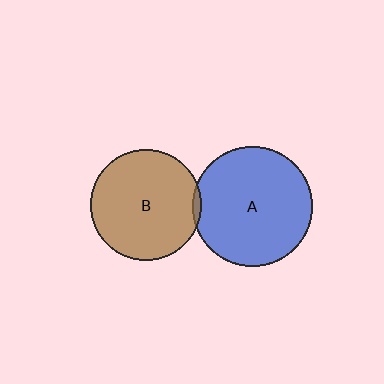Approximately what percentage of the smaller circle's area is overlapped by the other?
Approximately 5%.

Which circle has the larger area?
Circle A (blue).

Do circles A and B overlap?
Yes.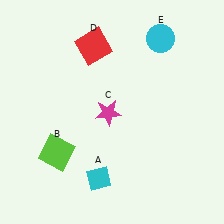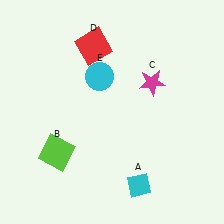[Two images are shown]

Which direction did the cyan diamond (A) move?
The cyan diamond (A) moved right.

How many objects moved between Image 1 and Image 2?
3 objects moved between the two images.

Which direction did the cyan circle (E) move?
The cyan circle (E) moved left.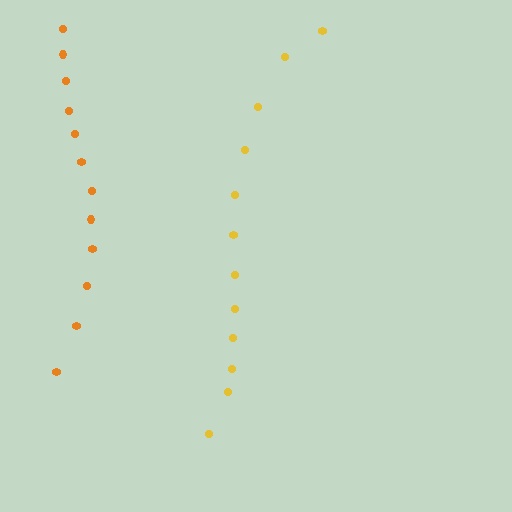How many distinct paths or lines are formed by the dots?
There are 2 distinct paths.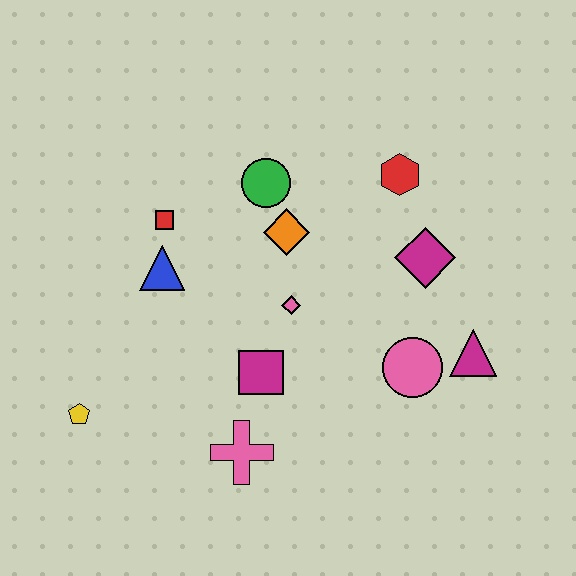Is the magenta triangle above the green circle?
No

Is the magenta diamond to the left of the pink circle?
No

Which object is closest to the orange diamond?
The green circle is closest to the orange diamond.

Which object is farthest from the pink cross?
The red hexagon is farthest from the pink cross.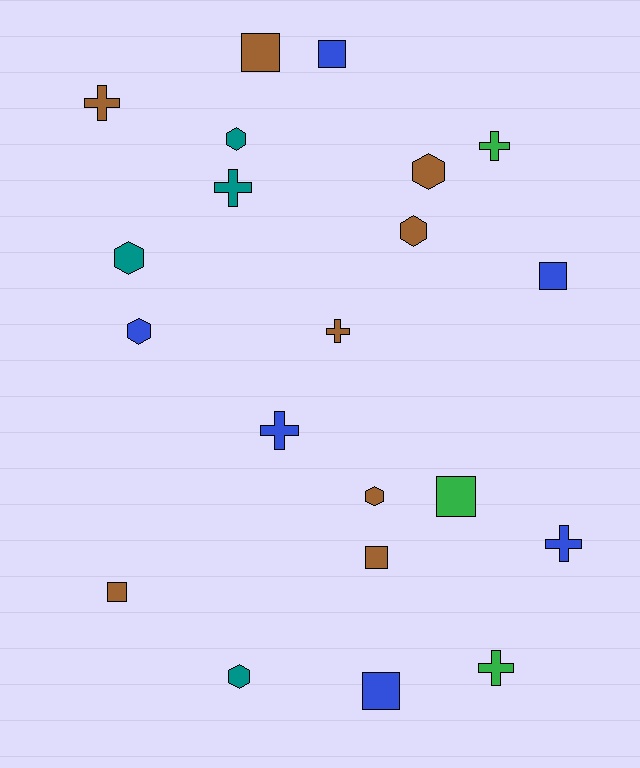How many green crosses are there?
There are 2 green crosses.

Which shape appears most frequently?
Cross, with 7 objects.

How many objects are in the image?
There are 21 objects.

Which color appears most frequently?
Brown, with 8 objects.